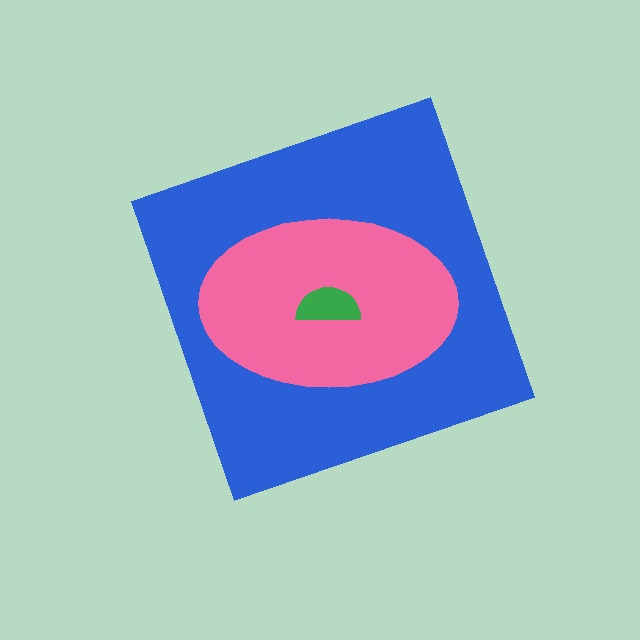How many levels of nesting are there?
3.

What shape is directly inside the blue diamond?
The pink ellipse.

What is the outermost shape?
The blue diamond.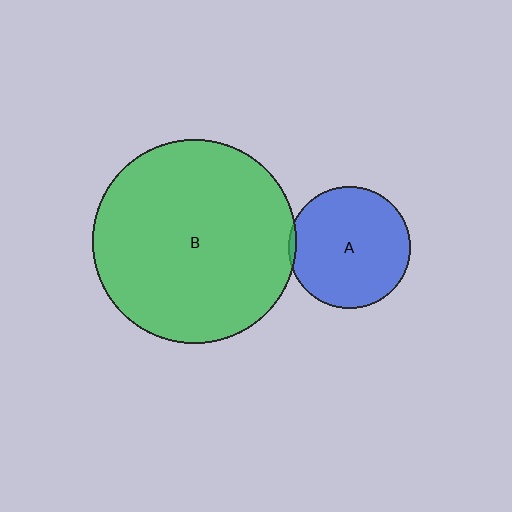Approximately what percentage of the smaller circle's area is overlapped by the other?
Approximately 5%.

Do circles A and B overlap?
Yes.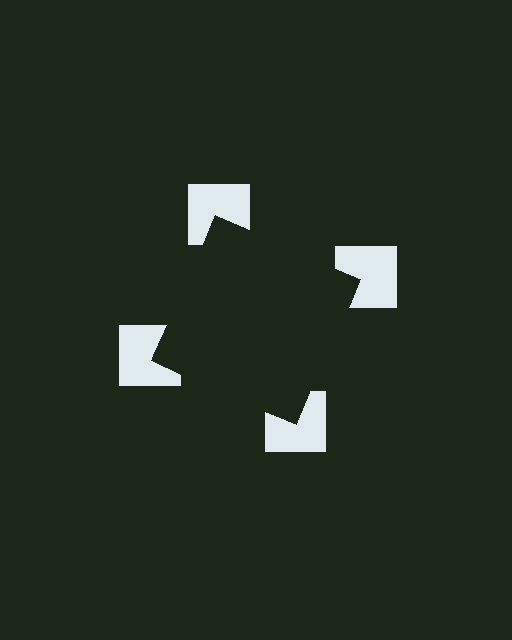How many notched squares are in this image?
There are 4 — one at each vertex of the illusory square.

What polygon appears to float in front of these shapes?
An illusory square — its edges are inferred from the aligned wedge cuts in the notched squares, not physically drawn.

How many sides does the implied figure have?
4 sides.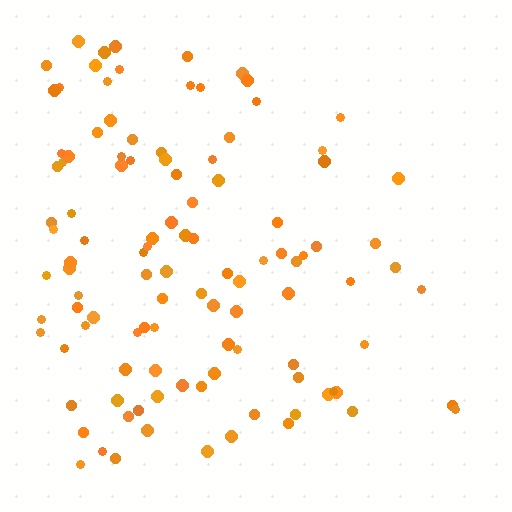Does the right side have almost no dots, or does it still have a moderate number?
Still a moderate number, just noticeably fewer than the left.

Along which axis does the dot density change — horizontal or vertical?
Horizontal.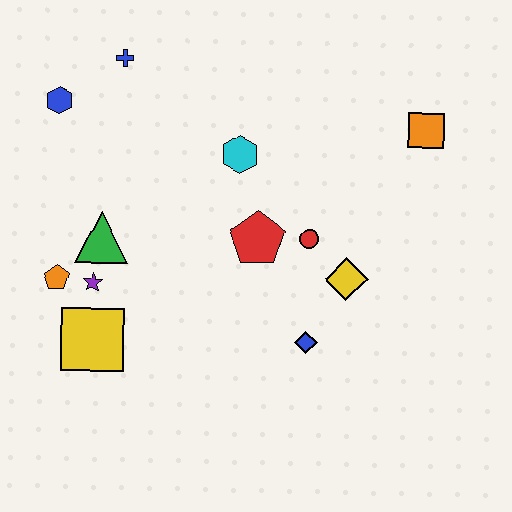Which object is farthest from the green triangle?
The orange square is farthest from the green triangle.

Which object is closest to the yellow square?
The purple star is closest to the yellow square.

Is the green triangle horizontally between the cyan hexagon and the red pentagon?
No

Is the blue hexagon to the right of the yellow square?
No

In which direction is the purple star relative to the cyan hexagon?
The purple star is to the left of the cyan hexagon.